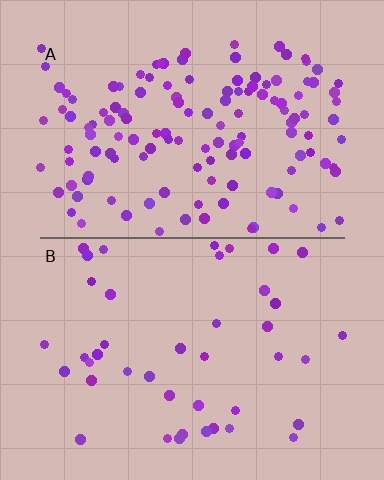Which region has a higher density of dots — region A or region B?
A (the top).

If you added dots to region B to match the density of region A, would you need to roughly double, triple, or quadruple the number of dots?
Approximately triple.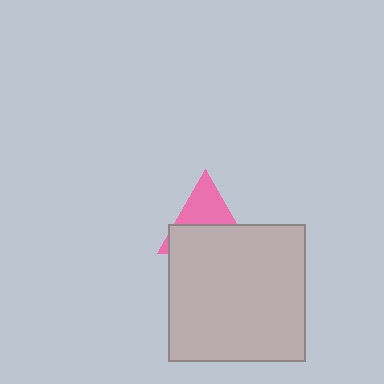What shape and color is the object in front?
The object in front is a light gray square.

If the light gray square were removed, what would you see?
You would see the complete pink triangle.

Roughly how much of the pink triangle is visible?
A small part of it is visible (roughly 44%).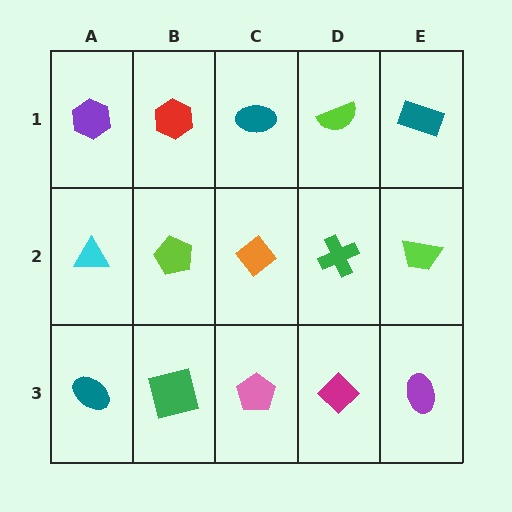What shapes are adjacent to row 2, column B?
A red hexagon (row 1, column B), a green square (row 3, column B), a cyan triangle (row 2, column A), an orange diamond (row 2, column C).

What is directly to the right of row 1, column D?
A teal rectangle.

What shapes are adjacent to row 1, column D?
A green cross (row 2, column D), a teal ellipse (row 1, column C), a teal rectangle (row 1, column E).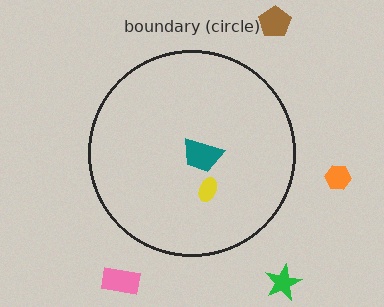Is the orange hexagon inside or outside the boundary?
Outside.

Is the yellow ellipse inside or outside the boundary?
Inside.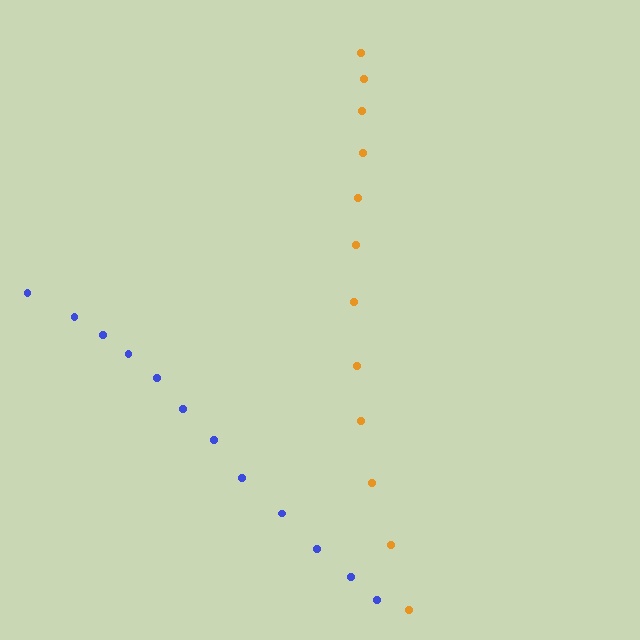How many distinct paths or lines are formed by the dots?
There are 2 distinct paths.